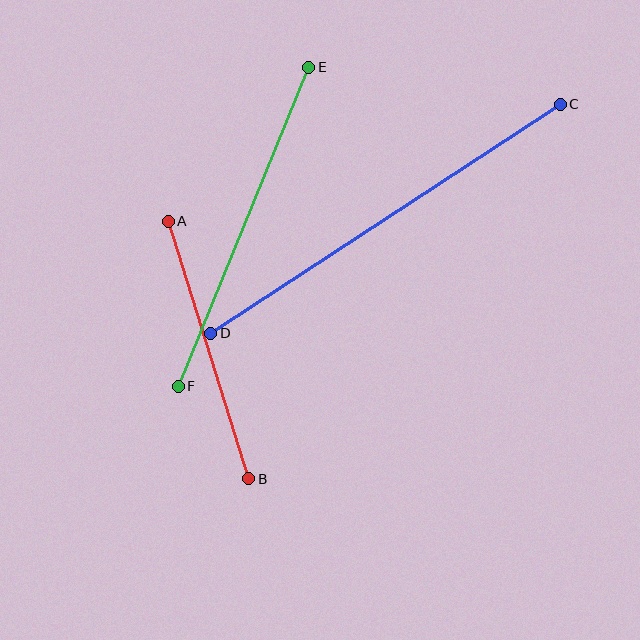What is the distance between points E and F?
The distance is approximately 345 pixels.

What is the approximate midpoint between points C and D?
The midpoint is at approximately (386, 219) pixels.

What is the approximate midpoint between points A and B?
The midpoint is at approximately (208, 350) pixels.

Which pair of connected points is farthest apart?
Points C and D are farthest apart.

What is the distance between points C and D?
The distance is approximately 418 pixels.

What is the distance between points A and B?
The distance is approximately 270 pixels.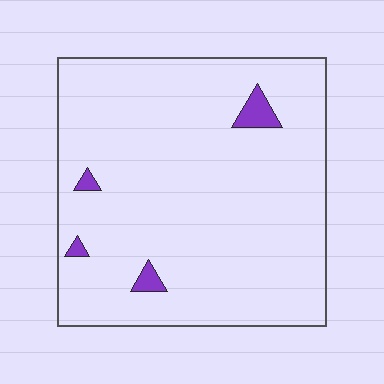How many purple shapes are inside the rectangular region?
4.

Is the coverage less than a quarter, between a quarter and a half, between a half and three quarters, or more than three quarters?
Less than a quarter.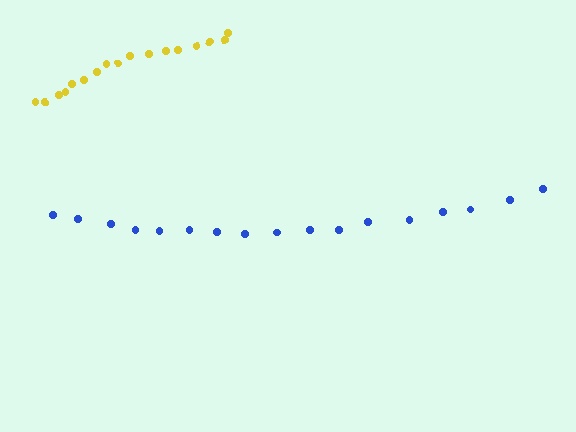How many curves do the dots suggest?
There are 2 distinct paths.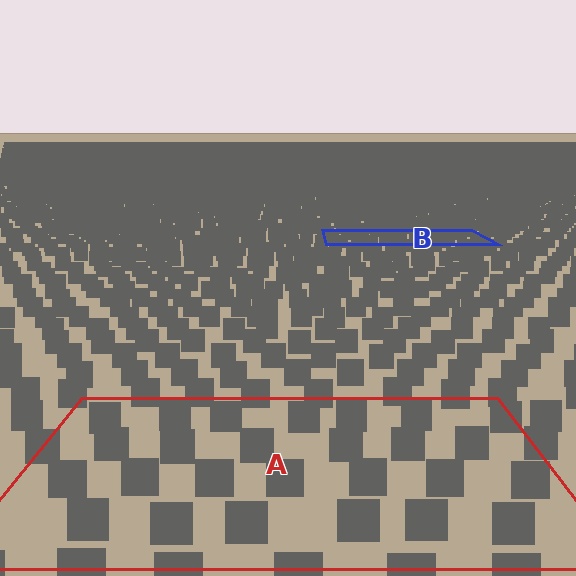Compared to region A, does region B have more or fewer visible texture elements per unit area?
Region B has more texture elements per unit area — they are packed more densely because it is farther away.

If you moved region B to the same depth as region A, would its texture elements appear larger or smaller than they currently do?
They would appear larger. At a closer depth, the same texture elements are projected at a bigger on-screen size.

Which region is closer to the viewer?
Region A is closer. The texture elements there are larger and more spread out.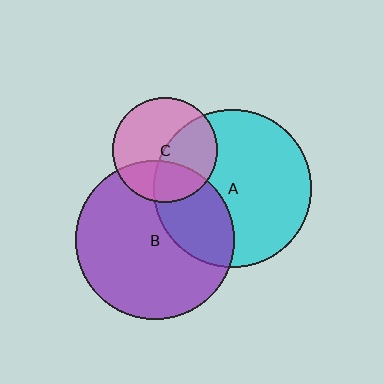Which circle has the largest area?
Circle B (purple).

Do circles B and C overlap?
Yes.